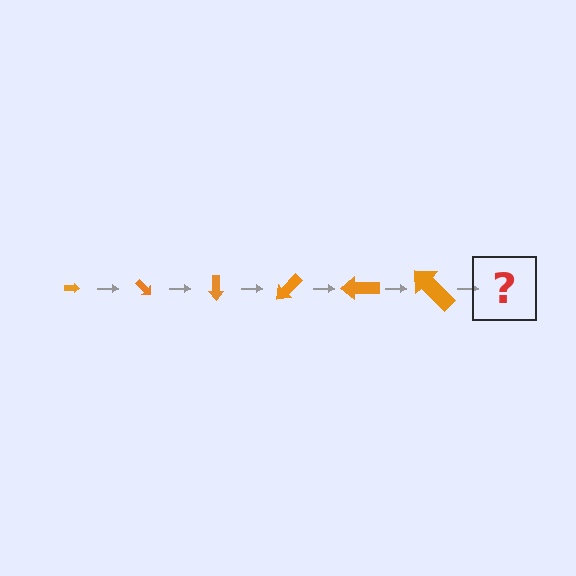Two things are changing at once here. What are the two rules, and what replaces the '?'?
The two rules are that the arrow grows larger each step and it rotates 45 degrees each step. The '?' should be an arrow, larger than the previous one and rotated 270 degrees from the start.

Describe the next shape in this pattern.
It should be an arrow, larger than the previous one and rotated 270 degrees from the start.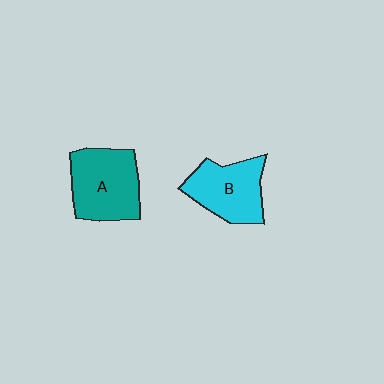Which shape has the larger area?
Shape A (teal).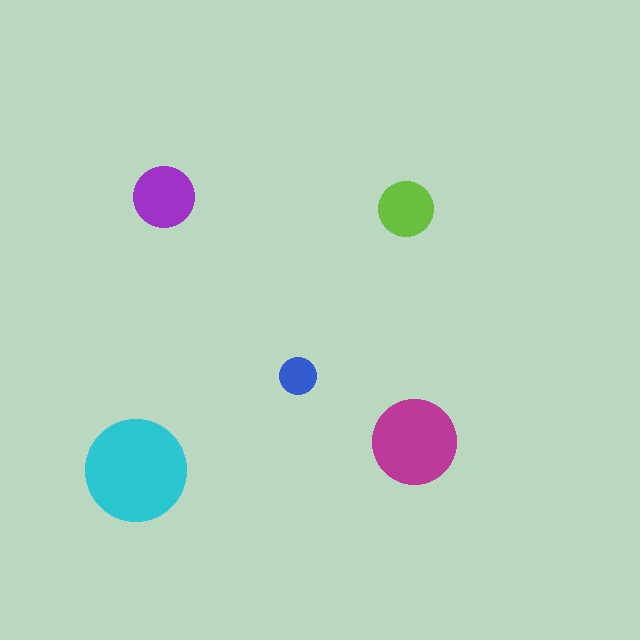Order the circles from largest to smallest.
the cyan one, the magenta one, the purple one, the lime one, the blue one.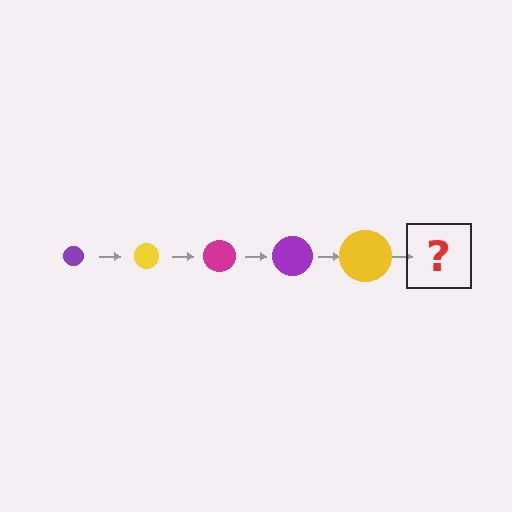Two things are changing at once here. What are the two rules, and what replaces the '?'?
The two rules are that the circle grows larger each step and the color cycles through purple, yellow, and magenta. The '?' should be a magenta circle, larger than the previous one.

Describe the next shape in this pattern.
It should be a magenta circle, larger than the previous one.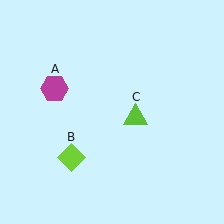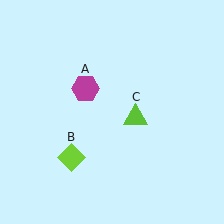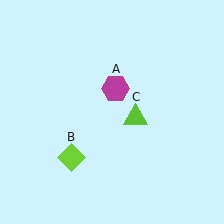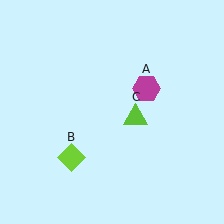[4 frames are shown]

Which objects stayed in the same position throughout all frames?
Lime diamond (object B) and lime triangle (object C) remained stationary.